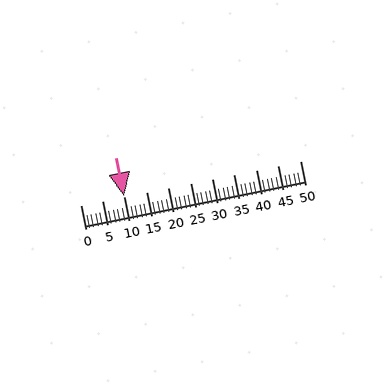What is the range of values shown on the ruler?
The ruler shows values from 0 to 50.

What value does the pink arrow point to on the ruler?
The pink arrow points to approximately 10.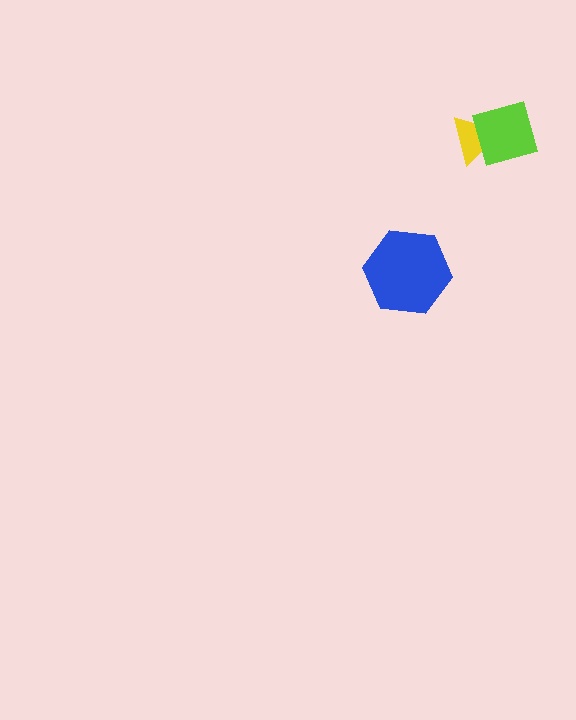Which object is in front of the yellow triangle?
The lime square is in front of the yellow triangle.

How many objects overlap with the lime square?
1 object overlaps with the lime square.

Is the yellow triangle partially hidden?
Yes, it is partially covered by another shape.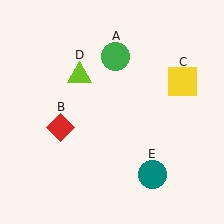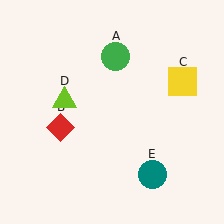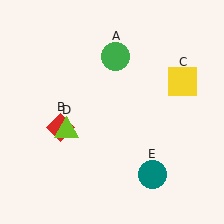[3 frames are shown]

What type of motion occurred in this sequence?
The lime triangle (object D) rotated counterclockwise around the center of the scene.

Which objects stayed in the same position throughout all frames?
Green circle (object A) and red diamond (object B) and yellow square (object C) and teal circle (object E) remained stationary.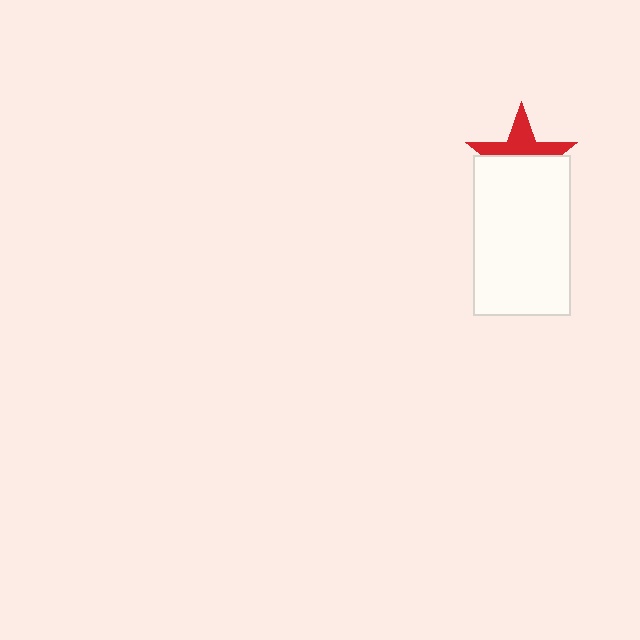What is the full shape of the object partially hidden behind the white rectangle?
The partially hidden object is a red star.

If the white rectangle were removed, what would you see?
You would see the complete red star.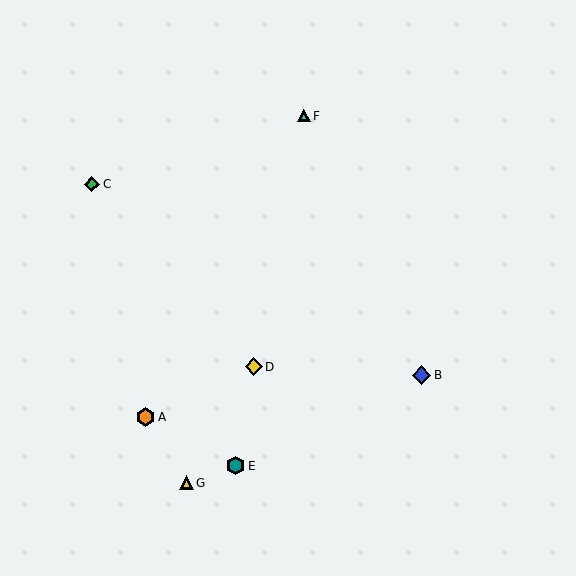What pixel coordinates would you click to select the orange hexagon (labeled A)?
Click at (146, 417) to select the orange hexagon A.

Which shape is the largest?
The teal hexagon (labeled E) is the largest.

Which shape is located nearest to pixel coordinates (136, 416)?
The orange hexagon (labeled A) at (146, 417) is nearest to that location.